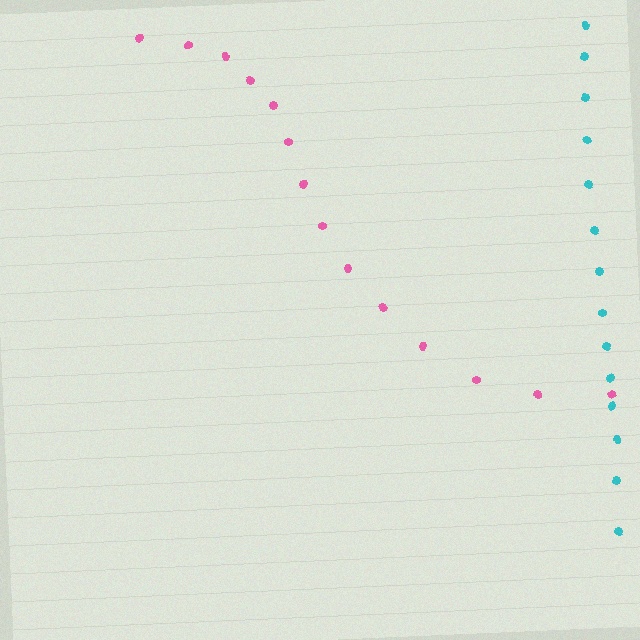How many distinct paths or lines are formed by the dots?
There are 2 distinct paths.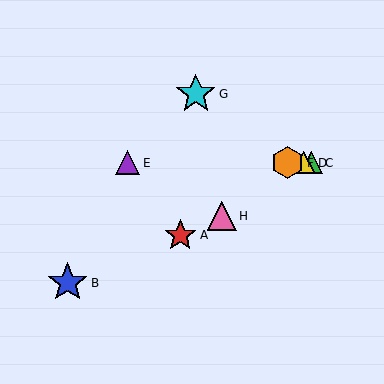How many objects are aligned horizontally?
4 objects (C, D, E, F) are aligned horizontally.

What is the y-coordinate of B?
Object B is at y≈283.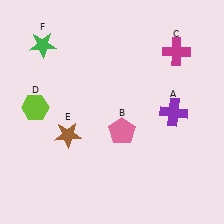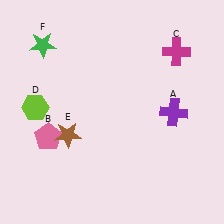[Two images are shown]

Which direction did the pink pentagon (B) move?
The pink pentagon (B) moved left.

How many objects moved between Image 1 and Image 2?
1 object moved between the two images.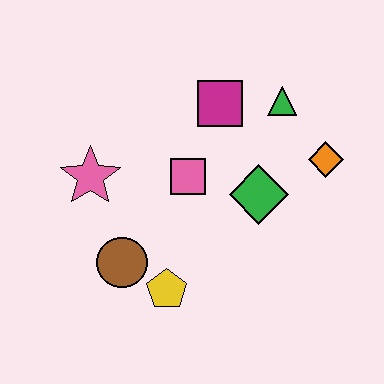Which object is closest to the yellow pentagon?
The brown circle is closest to the yellow pentagon.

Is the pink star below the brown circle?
No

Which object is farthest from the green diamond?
The pink star is farthest from the green diamond.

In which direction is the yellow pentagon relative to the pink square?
The yellow pentagon is below the pink square.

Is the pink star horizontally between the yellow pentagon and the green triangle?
No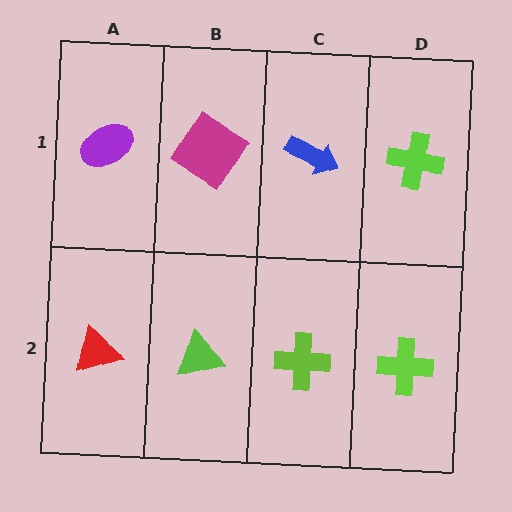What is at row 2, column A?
A red triangle.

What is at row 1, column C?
A blue arrow.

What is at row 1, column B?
A magenta diamond.